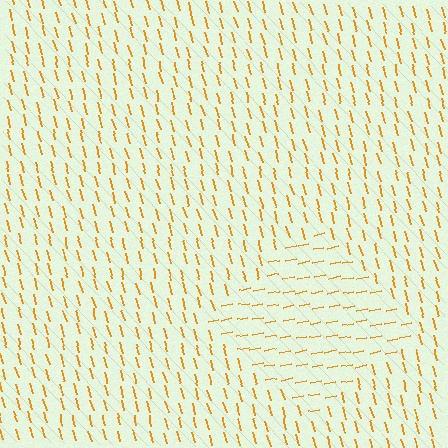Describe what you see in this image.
The image is filled with small orange line segments. A diamond region in the image has lines oriented differently from the surrounding lines, creating a visible texture boundary.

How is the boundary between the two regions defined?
The boundary is defined purely by a change in line orientation (approximately 85 degrees difference). All lines are the same color and thickness.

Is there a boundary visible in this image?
Yes, there is a texture boundary formed by a change in line orientation.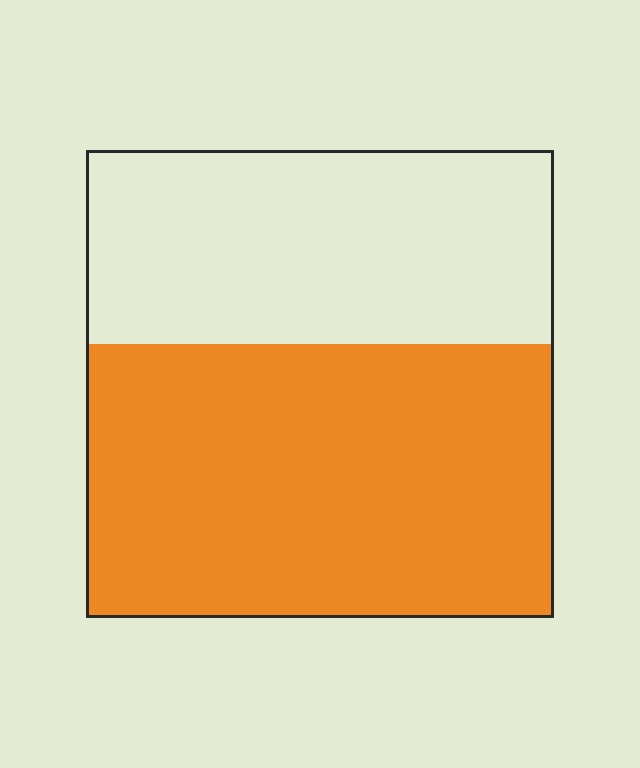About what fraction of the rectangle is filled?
About three fifths (3/5).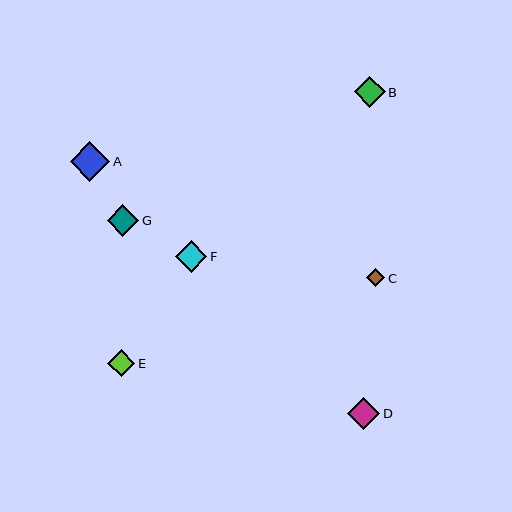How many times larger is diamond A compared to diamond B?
Diamond A is approximately 1.3 times the size of diamond B.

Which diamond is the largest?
Diamond A is the largest with a size of approximately 40 pixels.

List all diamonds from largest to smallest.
From largest to smallest: A, D, G, B, F, E, C.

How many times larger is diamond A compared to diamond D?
Diamond A is approximately 1.2 times the size of diamond D.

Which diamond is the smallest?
Diamond C is the smallest with a size of approximately 18 pixels.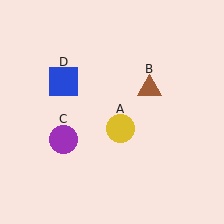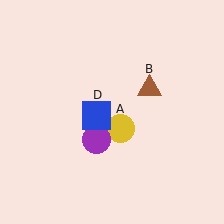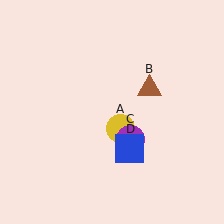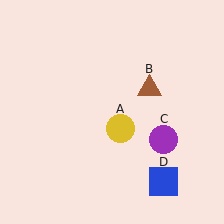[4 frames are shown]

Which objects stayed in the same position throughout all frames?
Yellow circle (object A) and brown triangle (object B) remained stationary.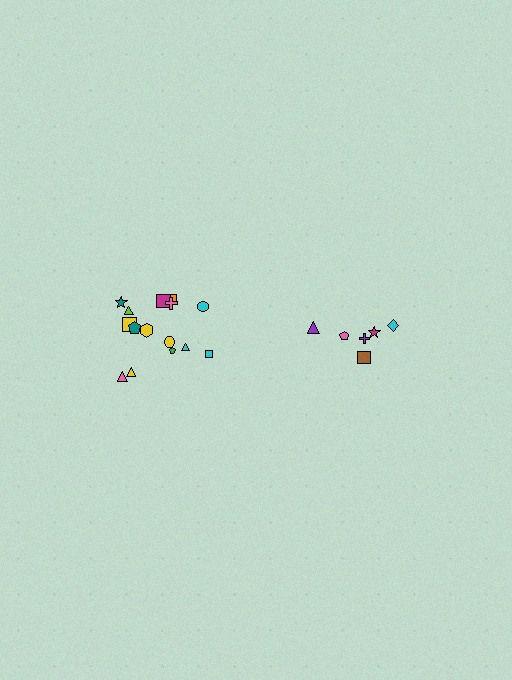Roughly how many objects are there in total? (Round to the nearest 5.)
Roughly 20 objects in total.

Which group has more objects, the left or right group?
The left group.